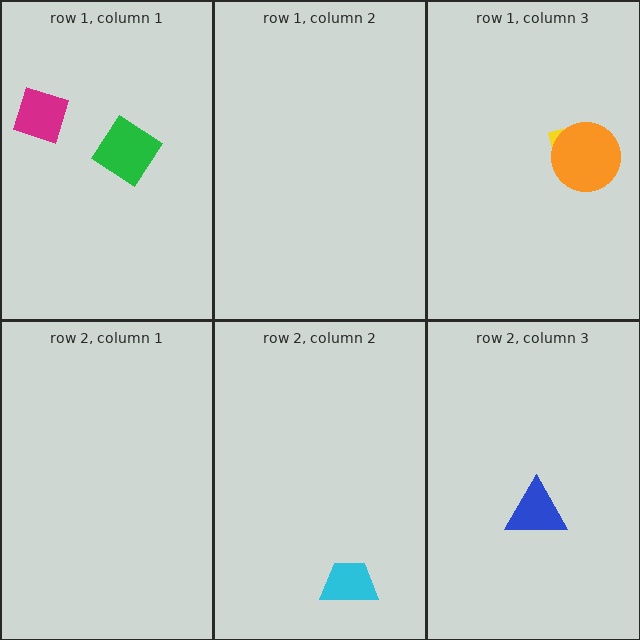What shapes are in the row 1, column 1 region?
The magenta square, the green diamond.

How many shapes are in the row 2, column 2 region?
1.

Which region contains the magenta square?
The row 1, column 1 region.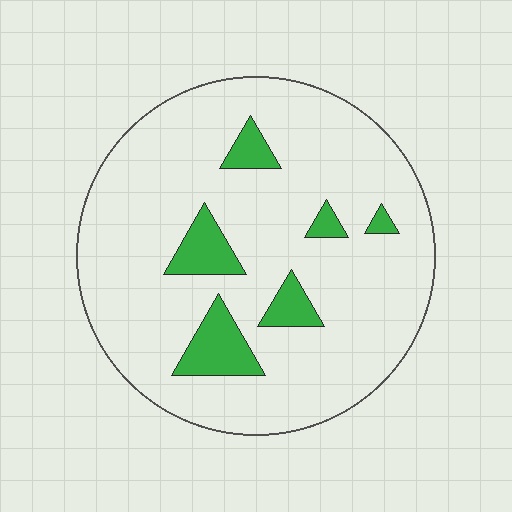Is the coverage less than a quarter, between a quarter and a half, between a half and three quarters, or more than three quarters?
Less than a quarter.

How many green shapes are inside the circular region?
6.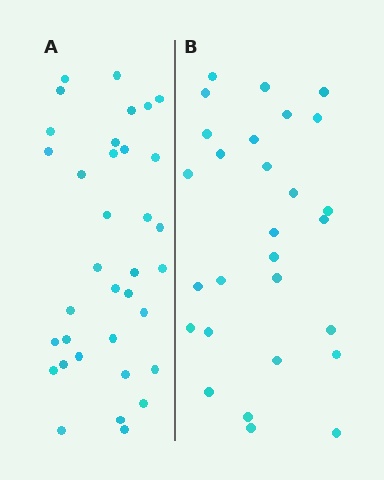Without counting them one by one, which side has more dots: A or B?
Region A (the left region) has more dots.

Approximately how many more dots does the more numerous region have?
Region A has roughly 8 or so more dots than region B.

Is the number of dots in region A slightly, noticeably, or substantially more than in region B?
Region A has noticeably more, but not dramatically so. The ratio is roughly 1.2 to 1.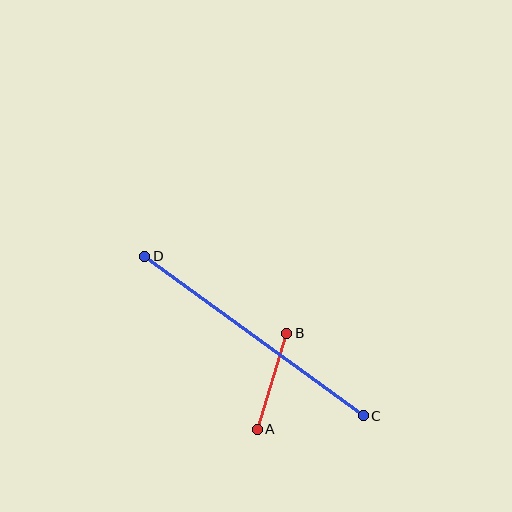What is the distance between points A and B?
The distance is approximately 100 pixels.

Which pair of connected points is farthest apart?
Points C and D are farthest apart.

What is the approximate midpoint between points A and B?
The midpoint is at approximately (272, 381) pixels.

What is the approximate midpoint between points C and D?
The midpoint is at approximately (254, 336) pixels.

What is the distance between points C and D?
The distance is approximately 270 pixels.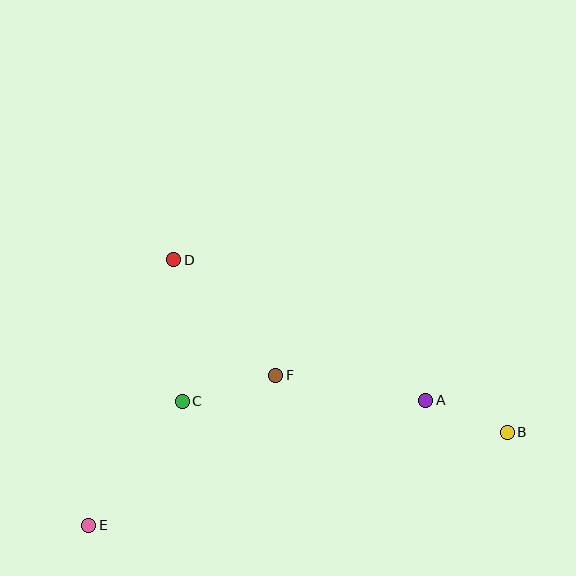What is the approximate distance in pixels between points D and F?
The distance between D and F is approximately 154 pixels.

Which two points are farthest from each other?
Points B and E are farthest from each other.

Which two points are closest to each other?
Points A and B are closest to each other.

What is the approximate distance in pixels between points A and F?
The distance between A and F is approximately 152 pixels.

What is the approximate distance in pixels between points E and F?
The distance between E and F is approximately 240 pixels.